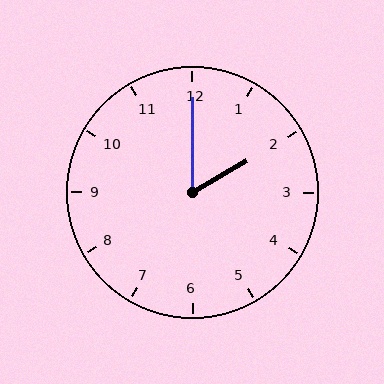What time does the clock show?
2:00.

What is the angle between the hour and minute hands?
Approximately 60 degrees.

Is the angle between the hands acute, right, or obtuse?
It is acute.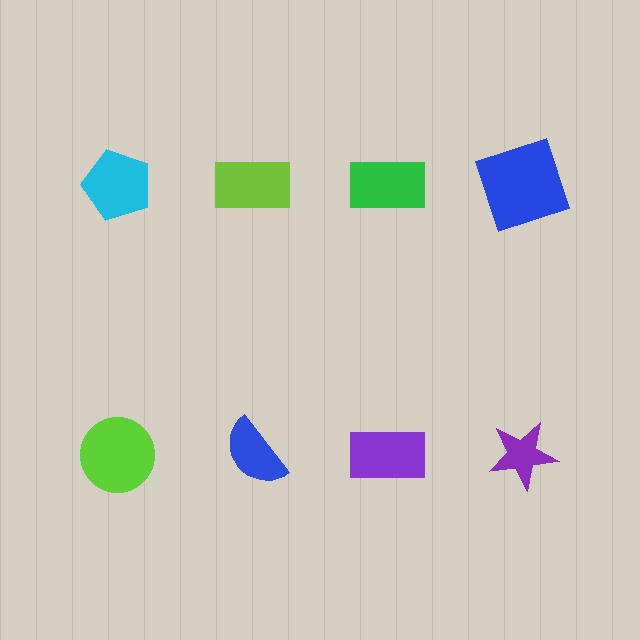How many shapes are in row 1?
4 shapes.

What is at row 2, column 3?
A purple rectangle.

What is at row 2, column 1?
A lime circle.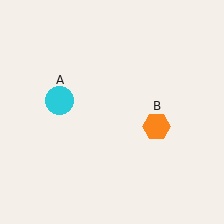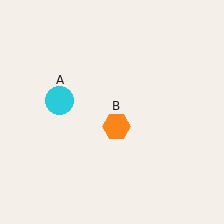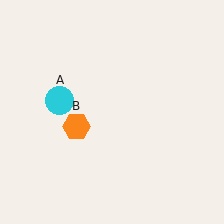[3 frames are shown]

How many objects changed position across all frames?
1 object changed position: orange hexagon (object B).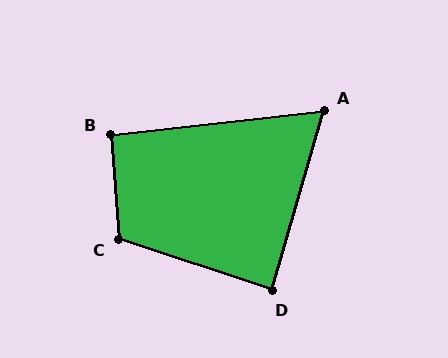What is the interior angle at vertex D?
Approximately 88 degrees (approximately right).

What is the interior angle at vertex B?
Approximately 92 degrees (approximately right).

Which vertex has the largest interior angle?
C, at approximately 112 degrees.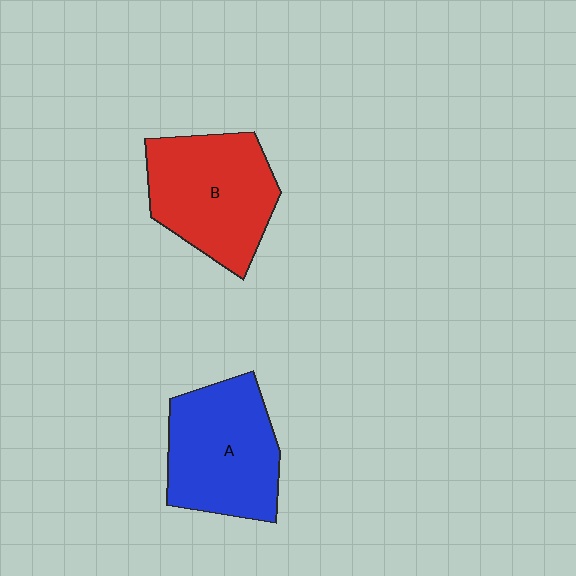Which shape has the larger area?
Shape B (red).